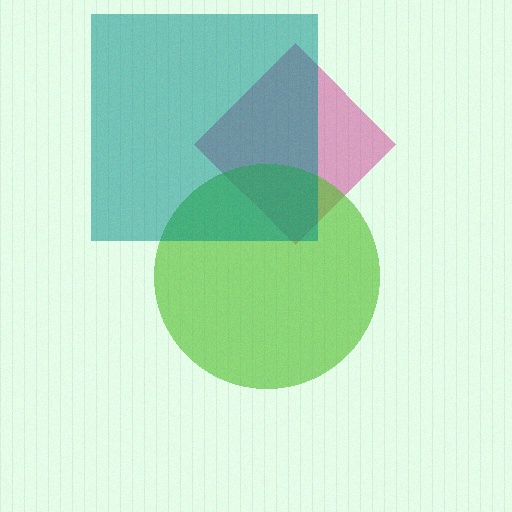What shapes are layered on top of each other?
The layered shapes are: a magenta diamond, a lime circle, a teal square.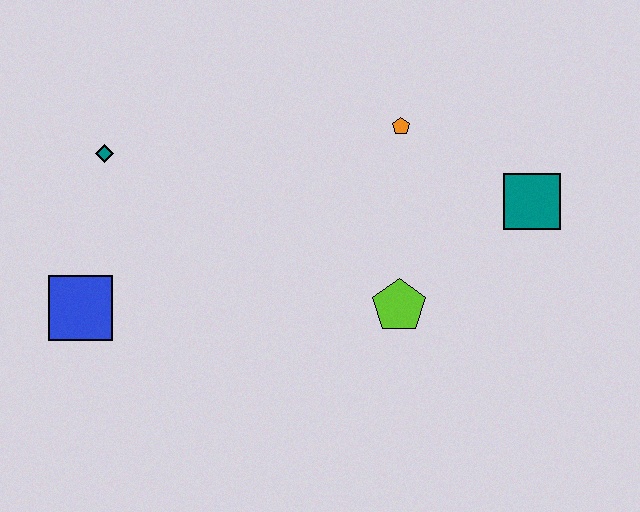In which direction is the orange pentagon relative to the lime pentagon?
The orange pentagon is above the lime pentagon.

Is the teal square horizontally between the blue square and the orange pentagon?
No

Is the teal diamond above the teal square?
Yes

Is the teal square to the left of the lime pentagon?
No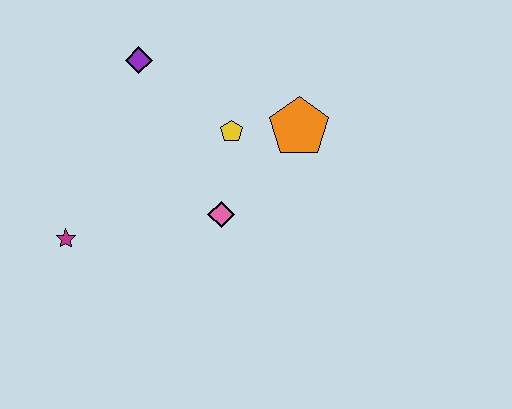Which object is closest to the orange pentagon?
The yellow pentagon is closest to the orange pentagon.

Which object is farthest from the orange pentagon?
The magenta star is farthest from the orange pentagon.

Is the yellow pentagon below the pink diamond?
No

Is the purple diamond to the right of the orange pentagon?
No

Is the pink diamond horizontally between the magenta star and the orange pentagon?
Yes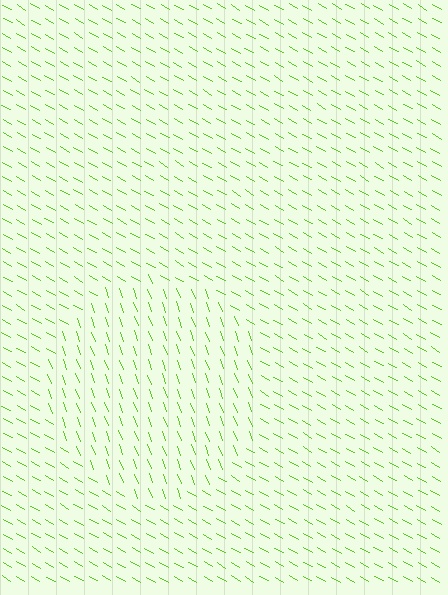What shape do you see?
I see a circle.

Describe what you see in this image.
The image is filled with small lime line segments. A circle region in the image has lines oriented differently from the surrounding lines, creating a visible texture boundary.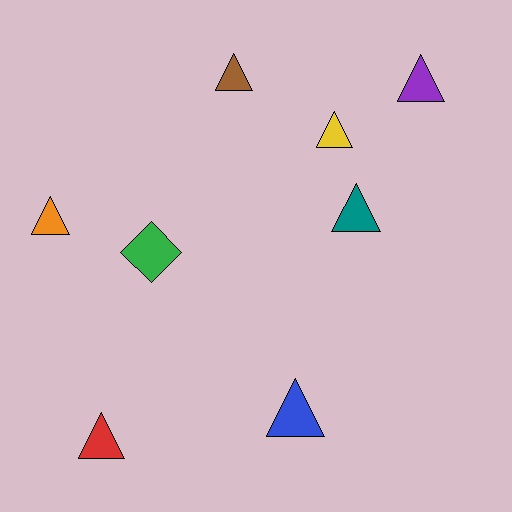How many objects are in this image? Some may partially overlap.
There are 8 objects.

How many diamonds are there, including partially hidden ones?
There is 1 diamond.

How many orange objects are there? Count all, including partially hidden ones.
There is 1 orange object.